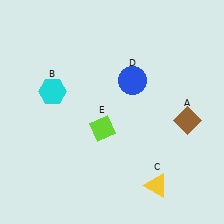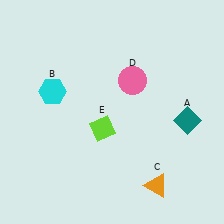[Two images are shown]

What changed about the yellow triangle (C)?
In Image 1, C is yellow. In Image 2, it changed to orange.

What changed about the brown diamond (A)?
In Image 1, A is brown. In Image 2, it changed to teal.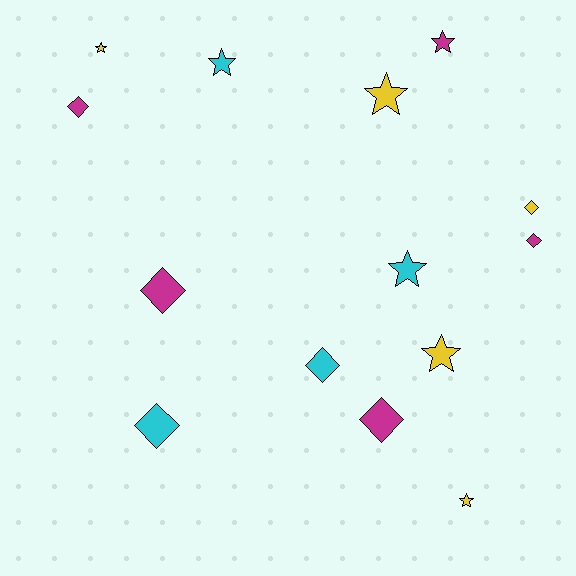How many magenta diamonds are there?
There are 4 magenta diamonds.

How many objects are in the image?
There are 14 objects.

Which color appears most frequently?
Magenta, with 5 objects.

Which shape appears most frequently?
Star, with 7 objects.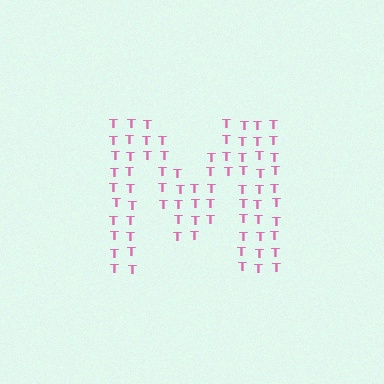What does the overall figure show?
The overall figure shows the letter M.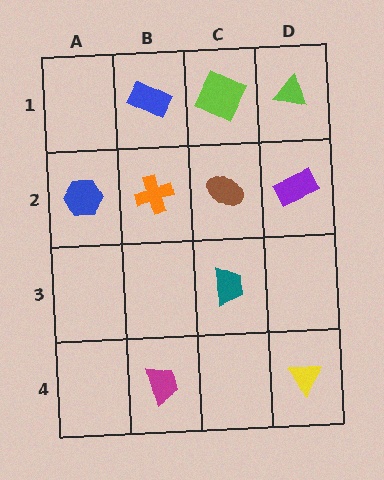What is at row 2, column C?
A brown ellipse.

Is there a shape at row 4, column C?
No, that cell is empty.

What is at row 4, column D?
A yellow triangle.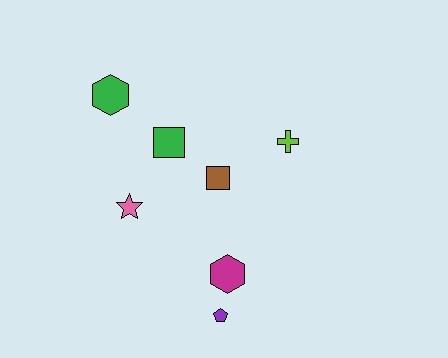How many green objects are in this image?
There are 2 green objects.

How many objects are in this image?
There are 7 objects.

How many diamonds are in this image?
There are no diamonds.